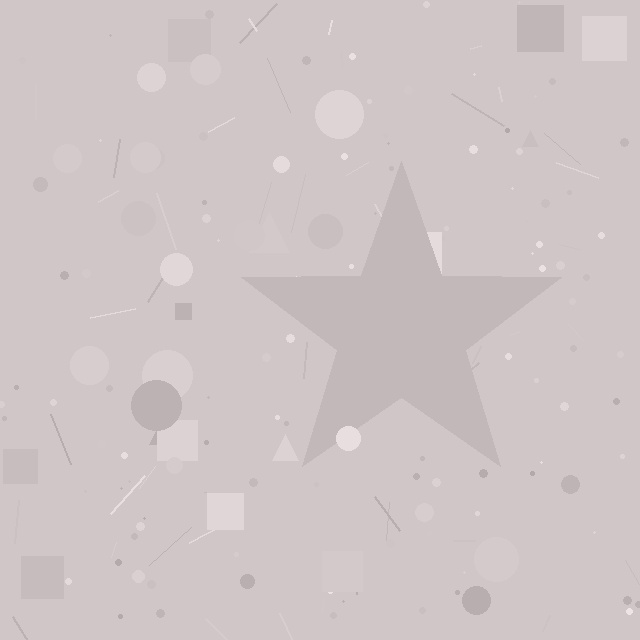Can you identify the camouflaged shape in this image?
The camouflaged shape is a star.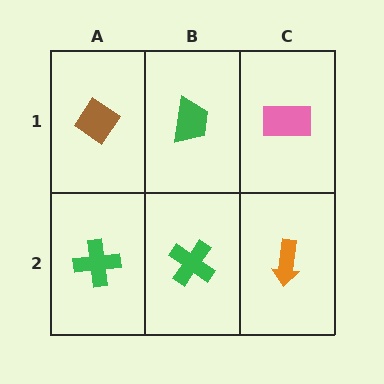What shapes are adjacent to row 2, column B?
A green trapezoid (row 1, column B), a green cross (row 2, column A), an orange arrow (row 2, column C).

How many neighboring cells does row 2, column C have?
2.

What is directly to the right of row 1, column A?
A green trapezoid.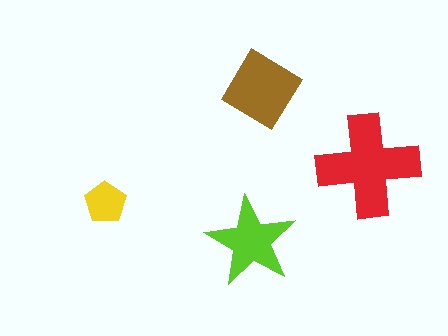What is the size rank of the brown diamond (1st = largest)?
2nd.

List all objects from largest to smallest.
The red cross, the brown diamond, the lime star, the yellow pentagon.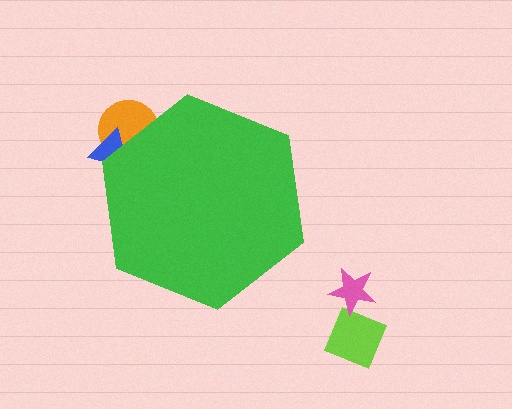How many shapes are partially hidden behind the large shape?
2 shapes are partially hidden.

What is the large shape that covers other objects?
A green hexagon.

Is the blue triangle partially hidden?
Yes, the blue triangle is partially hidden behind the green hexagon.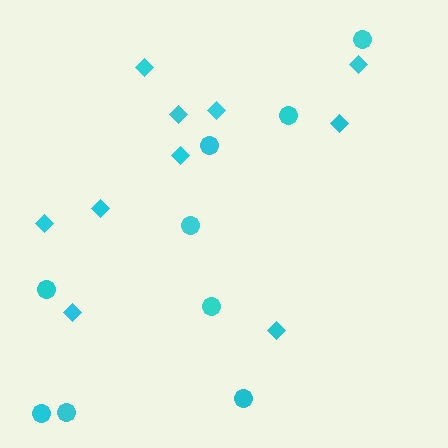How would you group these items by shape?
There are 2 groups: one group of diamonds (10) and one group of circles (9).